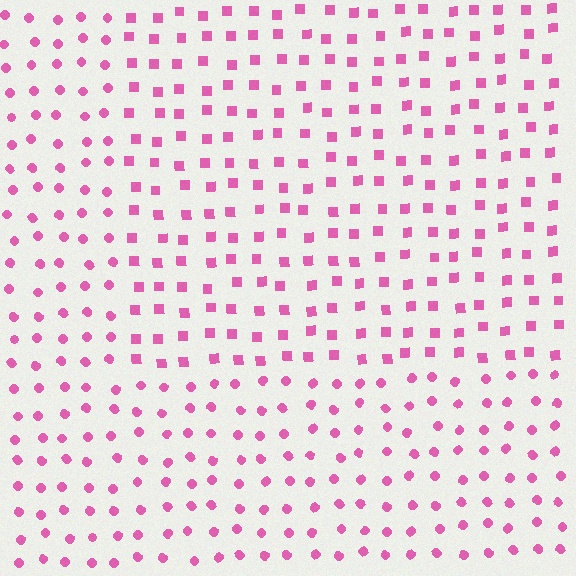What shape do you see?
I see a rectangle.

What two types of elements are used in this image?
The image uses squares inside the rectangle region and circles outside it.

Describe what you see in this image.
The image is filled with small pink elements arranged in a uniform grid. A rectangle-shaped region contains squares, while the surrounding area contains circles. The boundary is defined purely by the change in element shape.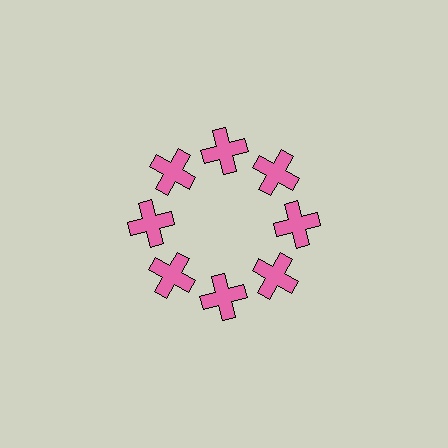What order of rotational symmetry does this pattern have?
This pattern has 8-fold rotational symmetry.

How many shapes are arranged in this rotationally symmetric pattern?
There are 8 shapes, arranged in 8 groups of 1.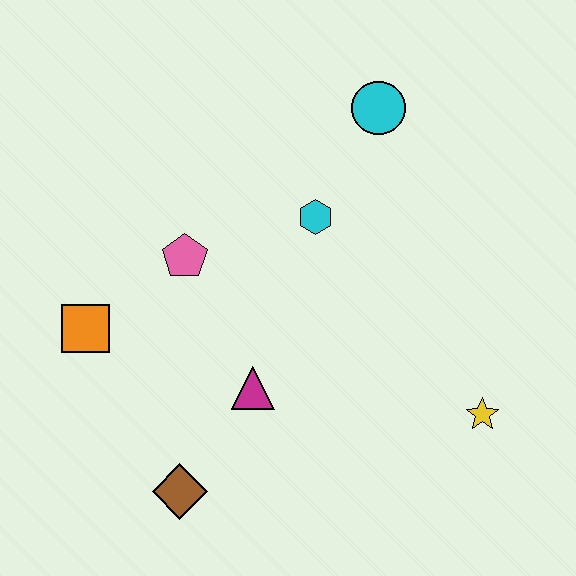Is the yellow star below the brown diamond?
No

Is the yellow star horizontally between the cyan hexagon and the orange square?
No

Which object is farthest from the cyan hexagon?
The brown diamond is farthest from the cyan hexagon.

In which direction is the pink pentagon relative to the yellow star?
The pink pentagon is to the left of the yellow star.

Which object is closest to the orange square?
The pink pentagon is closest to the orange square.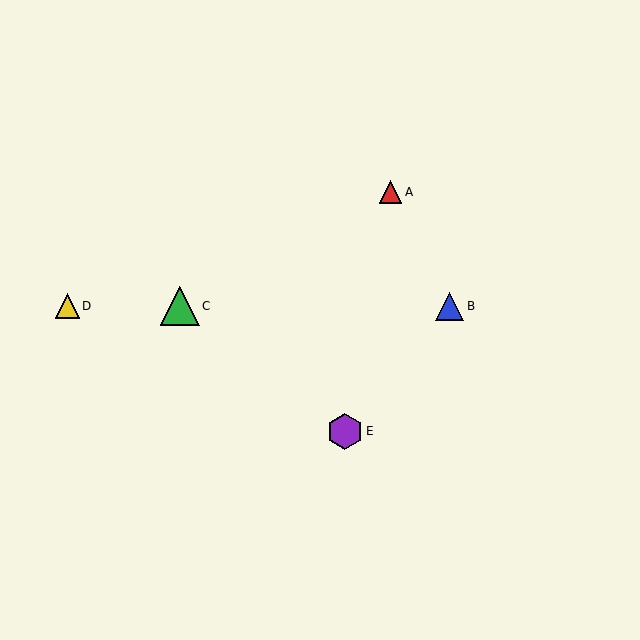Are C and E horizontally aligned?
No, C is at y≈306 and E is at y≈431.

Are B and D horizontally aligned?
Yes, both are at y≈306.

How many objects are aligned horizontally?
3 objects (B, C, D) are aligned horizontally.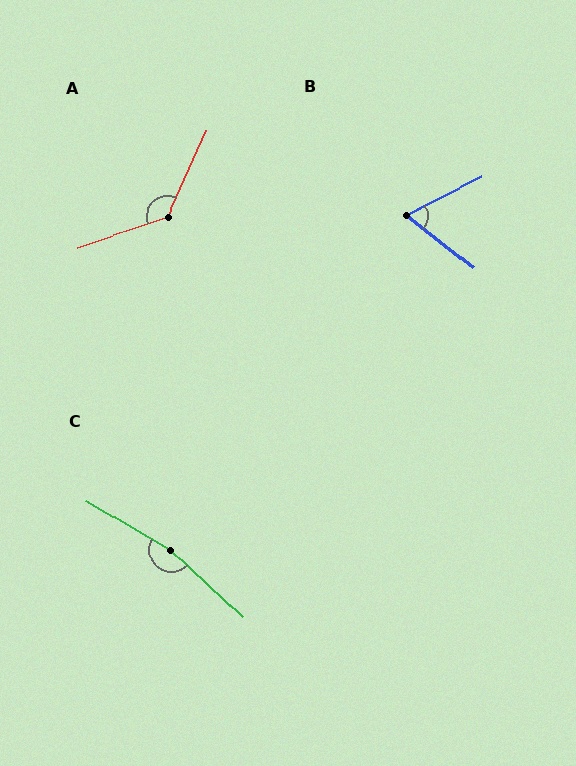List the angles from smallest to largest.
B (65°), A (132°), C (168°).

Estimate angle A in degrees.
Approximately 132 degrees.